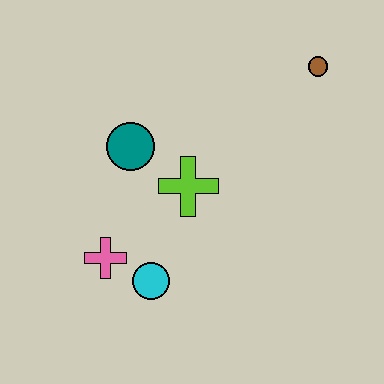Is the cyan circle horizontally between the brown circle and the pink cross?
Yes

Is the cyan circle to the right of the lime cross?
No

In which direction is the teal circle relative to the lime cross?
The teal circle is to the left of the lime cross.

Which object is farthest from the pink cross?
The brown circle is farthest from the pink cross.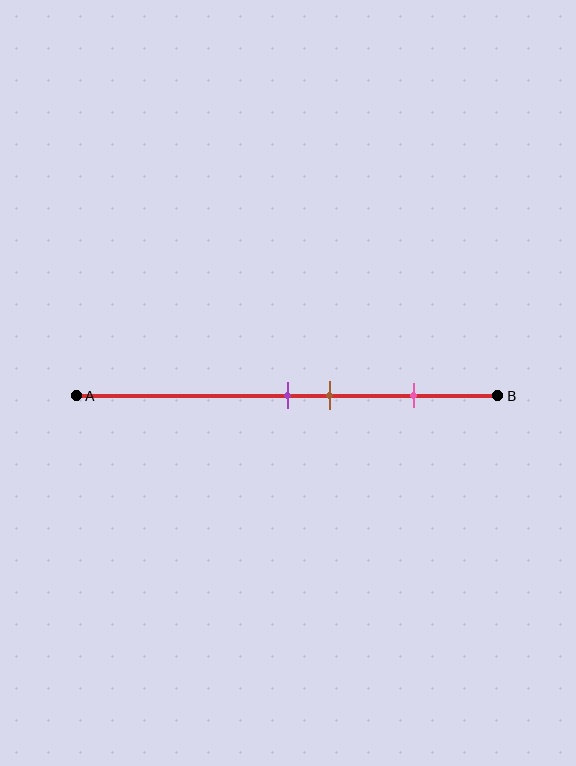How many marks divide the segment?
There are 3 marks dividing the segment.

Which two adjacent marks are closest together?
The purple and brown marks are the closest adjacent pair.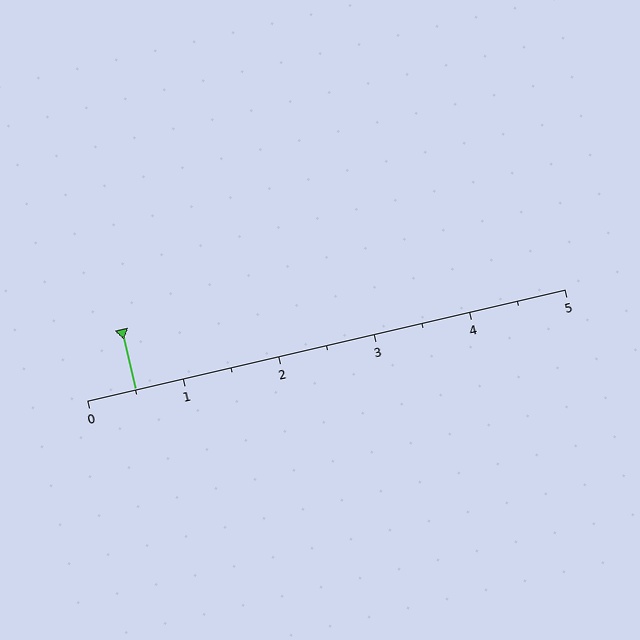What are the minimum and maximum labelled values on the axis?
The axis runs from 0 to 5.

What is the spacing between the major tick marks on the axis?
The major ticks are spaced 1 apart.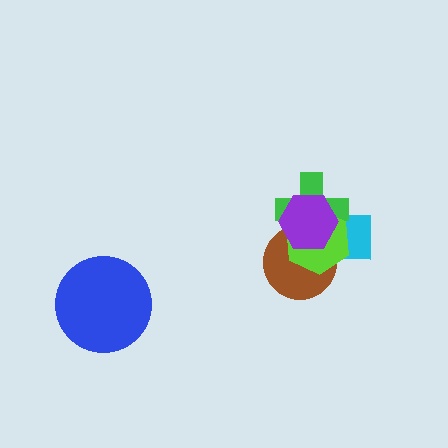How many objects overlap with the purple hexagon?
4 objects overlap with the purple hexagon.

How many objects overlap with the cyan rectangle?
4 objects overlap with the cyan rectangle.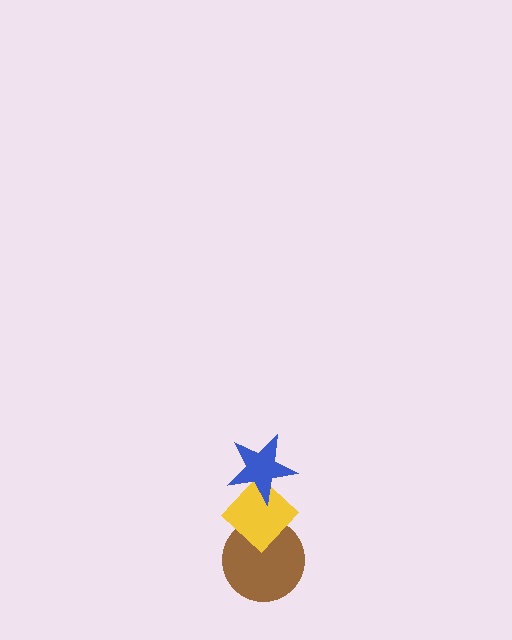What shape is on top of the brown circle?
The yellow diamond is on top of the brown circle.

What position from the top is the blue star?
The blue star is 1st from the top.